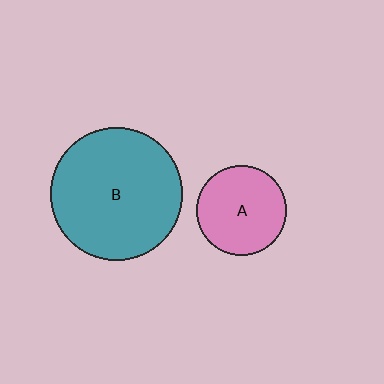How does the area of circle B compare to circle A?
Approximately 2.1 times.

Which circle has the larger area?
Circle B (teal).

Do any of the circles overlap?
No, none of the circles overlap.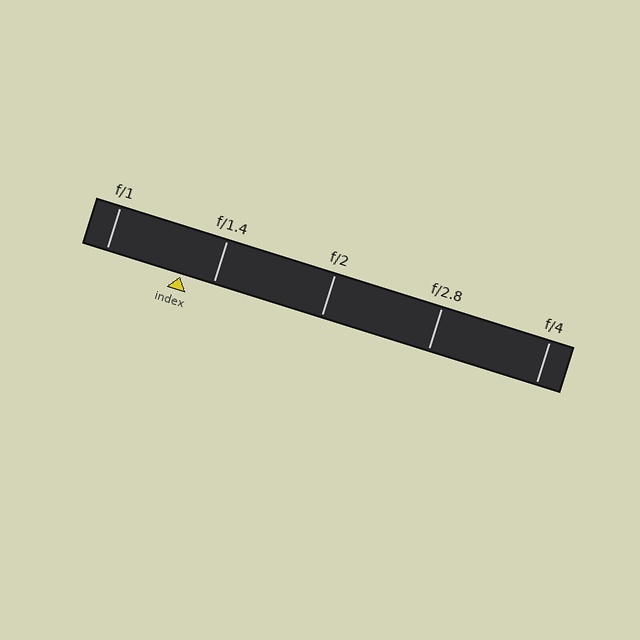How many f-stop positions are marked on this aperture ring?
There are 5 f-stop positions marked.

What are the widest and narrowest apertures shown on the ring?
The widest aperture shown is f/1 and the narrowest is f/4.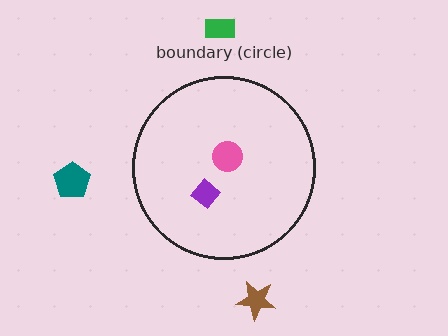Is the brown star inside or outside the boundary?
Outside.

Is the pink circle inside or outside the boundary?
Inside.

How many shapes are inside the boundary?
2 inside, 3 outside.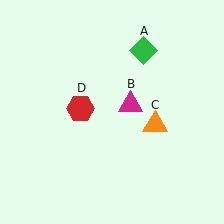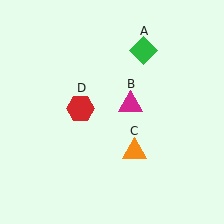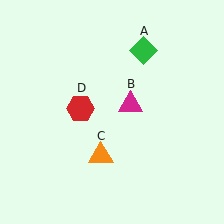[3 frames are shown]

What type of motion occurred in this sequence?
The orange triangle (object C) rotated clockwise around the center of the scene.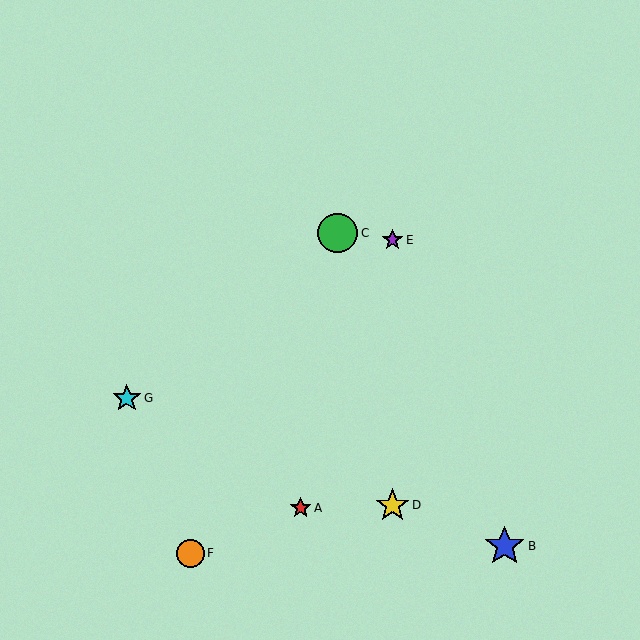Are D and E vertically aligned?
Yes, both are at x≈392.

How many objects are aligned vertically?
2 objects (D, E) are aligned vertically.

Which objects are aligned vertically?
Objects D, E are aligned vertically.